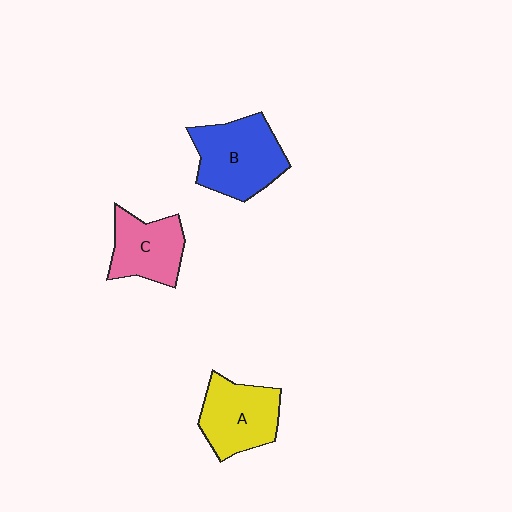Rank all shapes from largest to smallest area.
From largest to smallest: B (blue), A (yellow), C (pink).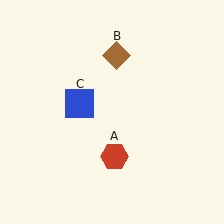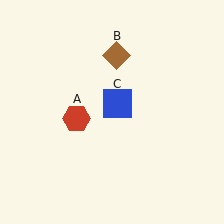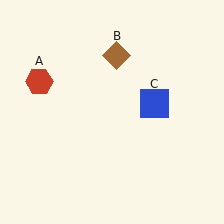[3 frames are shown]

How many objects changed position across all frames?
2 objects changed position: red hexagon (object A), blue square (object C).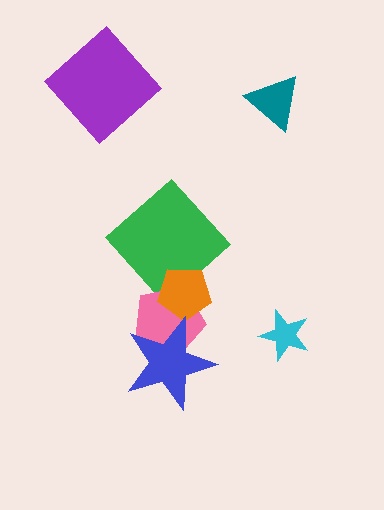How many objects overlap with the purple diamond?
0 objects overlap with the purple diamond.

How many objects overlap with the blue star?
1 object overlaps with the blue star.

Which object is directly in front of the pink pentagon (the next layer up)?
The orange pentagon is directly in front of the pink pentagon.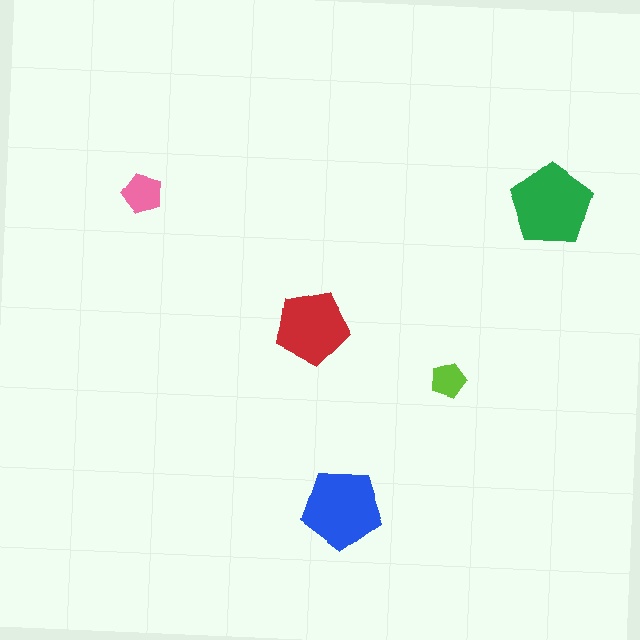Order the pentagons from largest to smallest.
the green one, the blue one, the red one, the pink one, the lime one.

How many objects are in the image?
There are 5 objects in the image.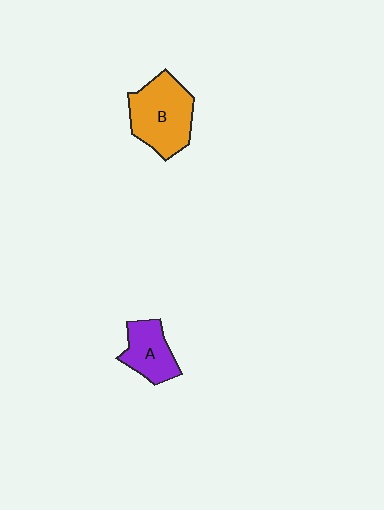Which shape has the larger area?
Shape B (orange).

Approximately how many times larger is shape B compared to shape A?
Approximately 1.6 times.